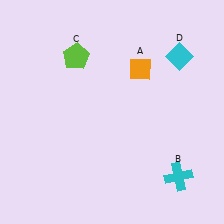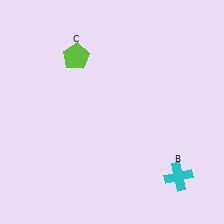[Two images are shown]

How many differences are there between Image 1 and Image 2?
There are 2 differences between the two images.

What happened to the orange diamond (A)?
The orange diamond (A) was removed in Image 2. It was in the top-right area of Image 1.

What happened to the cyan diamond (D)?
The cyan diamond (D) was removed in Image 2. It was in the top-right area of Image 1.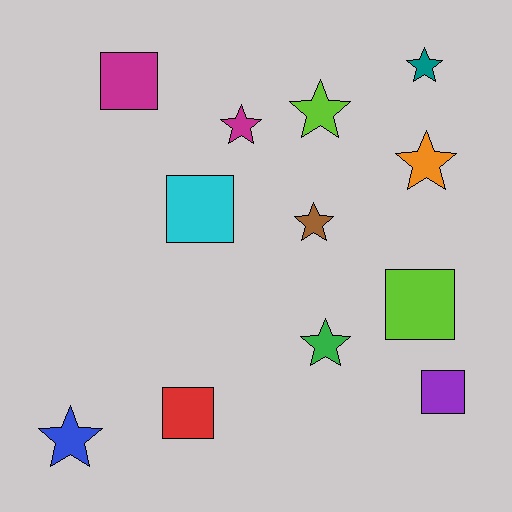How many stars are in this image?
There are 7 stars.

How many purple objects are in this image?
There is 1 purple object.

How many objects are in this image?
There are 12 objects.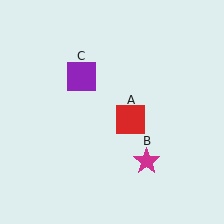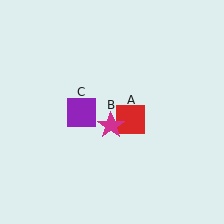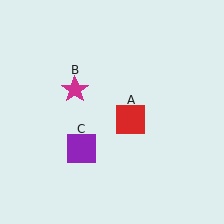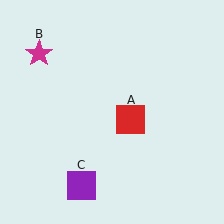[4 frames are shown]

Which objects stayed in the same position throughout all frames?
Red square (object A) remained stationary.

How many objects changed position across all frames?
2 objects changed position: magenta star (object B), purple square (object C).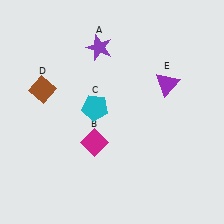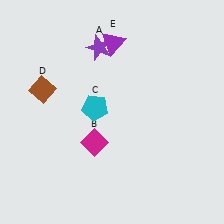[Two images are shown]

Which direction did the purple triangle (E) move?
The purple triangle (E) moved left.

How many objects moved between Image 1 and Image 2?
1 object moved between the two images.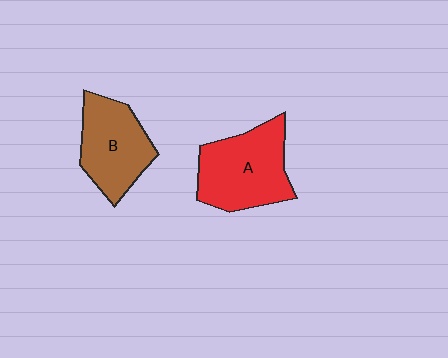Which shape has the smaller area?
Shape B (brown).